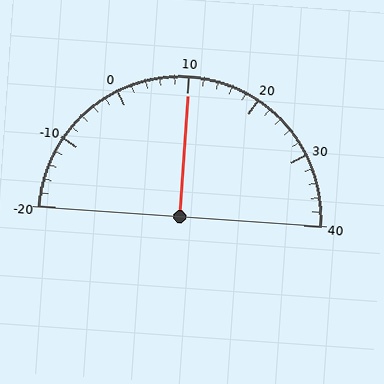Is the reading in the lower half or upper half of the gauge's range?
The reading is in the upper half of the range (-20 to 40).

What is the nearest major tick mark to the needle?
The nearest major tick mark is 10.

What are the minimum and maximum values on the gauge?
The gauge ranges from -20 to 40.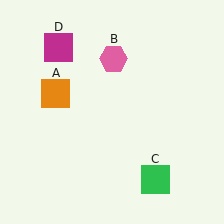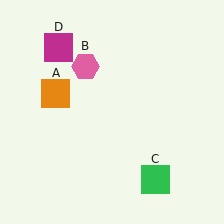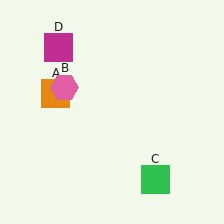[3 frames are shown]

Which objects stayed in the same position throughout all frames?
Orange square (object A) and green square (object C) and magenta square (object D) remained stationary.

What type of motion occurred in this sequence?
The pink hexagon (object B) rotated counterclockwise around the center of the scene.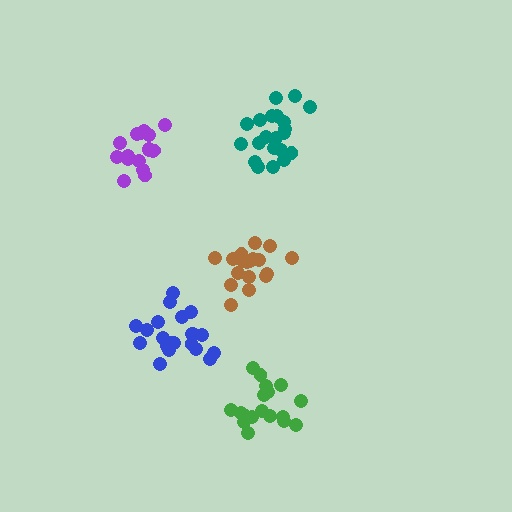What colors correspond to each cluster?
The clusters are colored: green, teal, purple, brown, blue.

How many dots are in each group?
Group 1: 18 dots, Group 2: 21 dots, Group 3: 17 dots, Group 4: 18 dots, Group 5: 21 dots (95 total).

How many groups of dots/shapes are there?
There are 5 groups.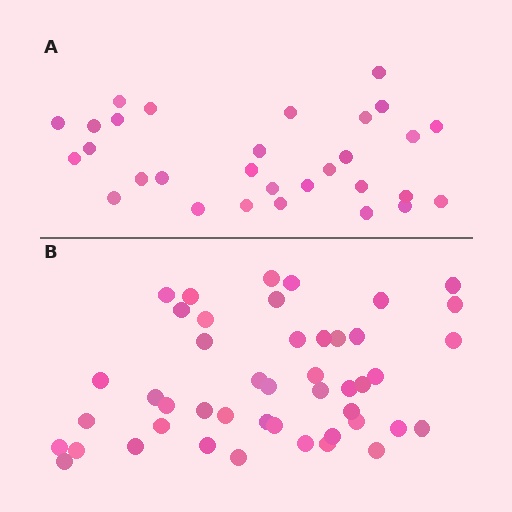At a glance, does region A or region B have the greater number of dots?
Region B (the bottom region) has more dots.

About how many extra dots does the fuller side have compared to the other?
Region B has approximately 15 more dots than region A.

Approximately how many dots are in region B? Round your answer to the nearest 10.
About 50 dots. (The exact count is 46, which rounds to 50.)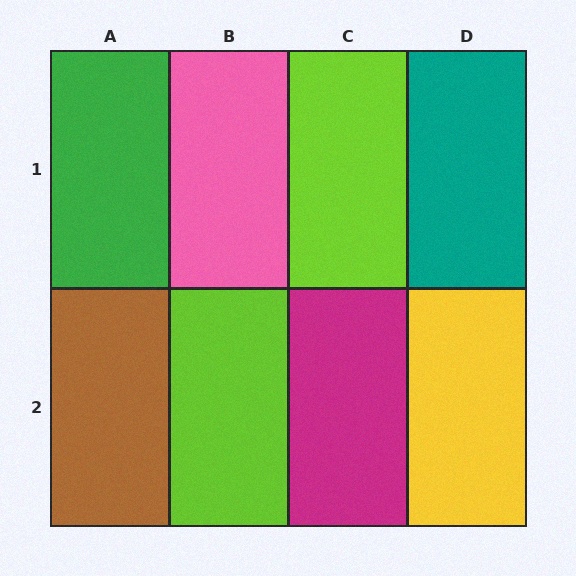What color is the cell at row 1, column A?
Green.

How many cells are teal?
1 cell is teal.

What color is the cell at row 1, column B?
Pink.